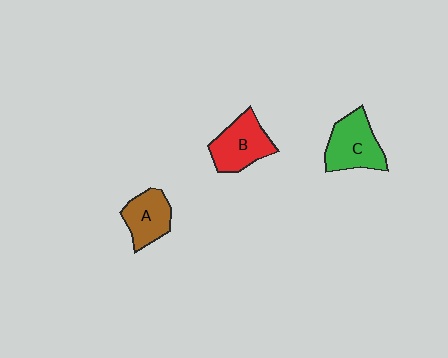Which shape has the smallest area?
Shape A (brown).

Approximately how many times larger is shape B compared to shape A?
Approximately 1.2 times.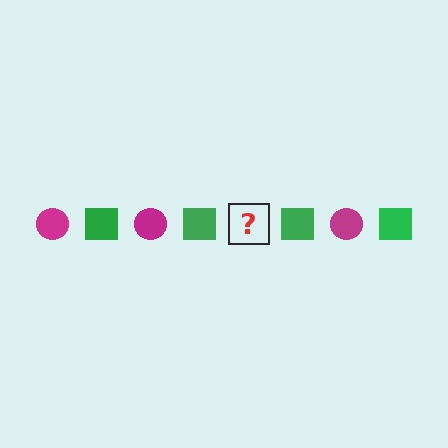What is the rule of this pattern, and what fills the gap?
The rule is that the pattern alternates between magenta circle and green square. The gap should be filled with a magenta circle.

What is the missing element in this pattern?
The missing element is a magenta circle.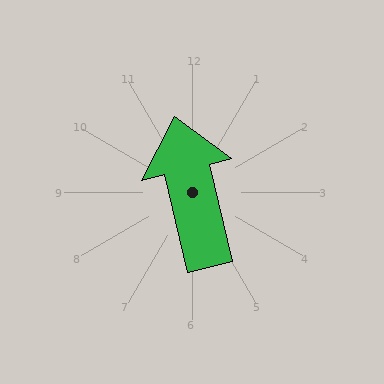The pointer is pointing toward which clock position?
Roughly 12 o'clock.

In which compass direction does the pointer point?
North.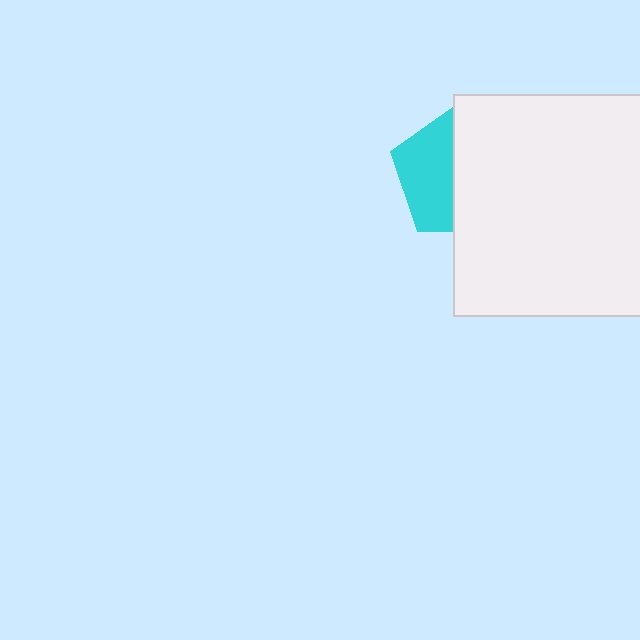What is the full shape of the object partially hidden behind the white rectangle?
The partially hidden object is a cyan pentagon.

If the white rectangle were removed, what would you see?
You would see the complete cyan pentagon.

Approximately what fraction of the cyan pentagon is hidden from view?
Roughly 56% of the cyan pentagon is hidden behind the white rectangle.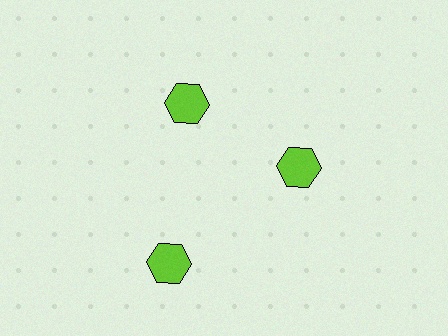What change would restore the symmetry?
The symmetry would be restored by moving it inward, back onto the ring so that all 3 hexagons sit at equal angles and equal distance from the center.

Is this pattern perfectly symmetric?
No. The 3 lime hexagons are arranged in a ring, but one element near the 7 o'clock position is pushed outward from the center, breaking the 3-fold rotational symmetry.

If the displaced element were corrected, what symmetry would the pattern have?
It would have 3-fold rotational symmetry — the pattern would map onto itself every 120 degrees.